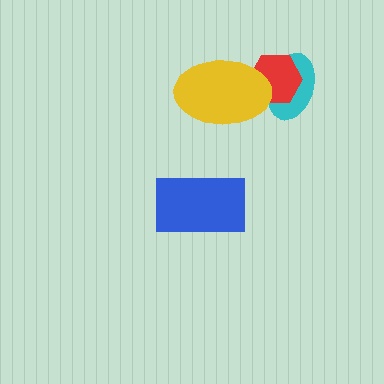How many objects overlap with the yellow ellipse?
2 objects overlap with the yellow ellipse.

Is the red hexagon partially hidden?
Yes, it is partially covered by another shape.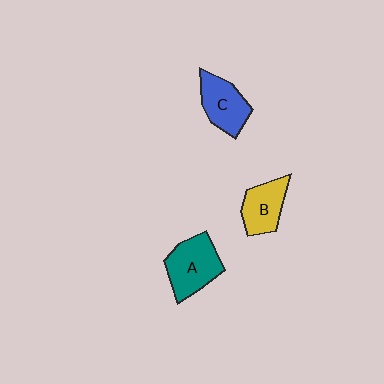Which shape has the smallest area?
Shape B (yellow).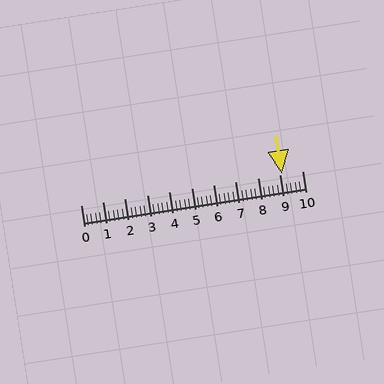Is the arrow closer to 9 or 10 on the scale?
The arrow is closer to 9.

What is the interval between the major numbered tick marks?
The major tick marks are spaced 1 units apart.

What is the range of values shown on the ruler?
The ruler shows values from 0 to 10.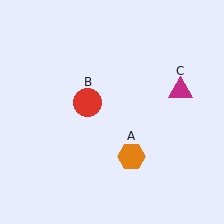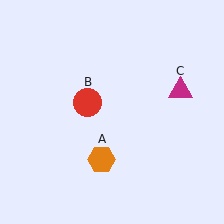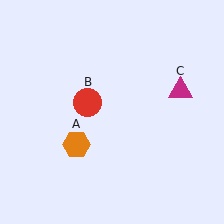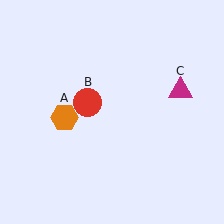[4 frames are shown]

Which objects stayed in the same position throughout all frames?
Red circle (object B) and magenta triangle (object C) remained stationary.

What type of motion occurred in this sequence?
The orange hexagon (object A) rotated clockwise around the center of the scene.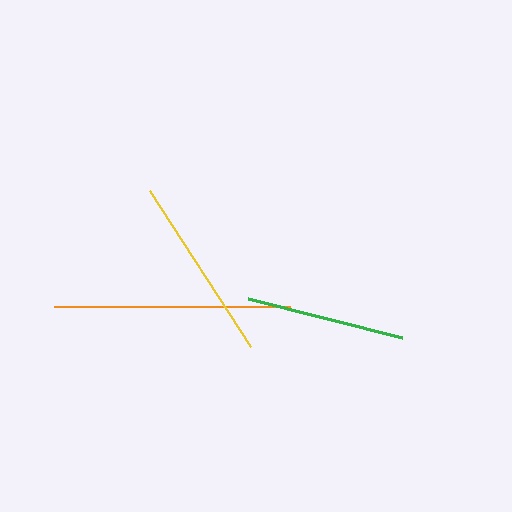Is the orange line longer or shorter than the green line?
The orange line is longer than the green line.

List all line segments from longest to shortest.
From longest to shortest: orange, yellow, green.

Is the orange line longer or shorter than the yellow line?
The orange line is longer than the yellow line.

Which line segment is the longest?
The orange line is the longest at approximately 236 pixels.